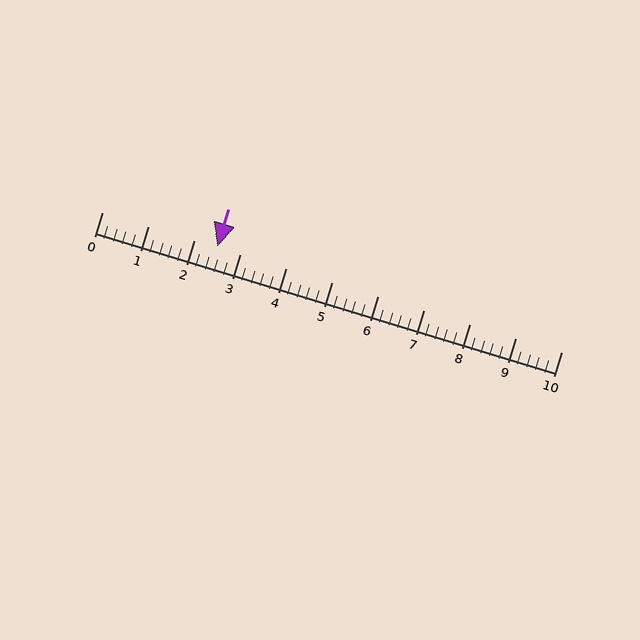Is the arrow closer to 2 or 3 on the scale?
The arrow is closer to 3.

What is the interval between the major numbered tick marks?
The major tick marks are spaced 1 units apart.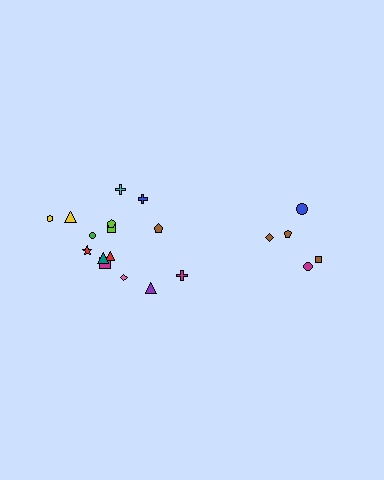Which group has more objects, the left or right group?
The left group.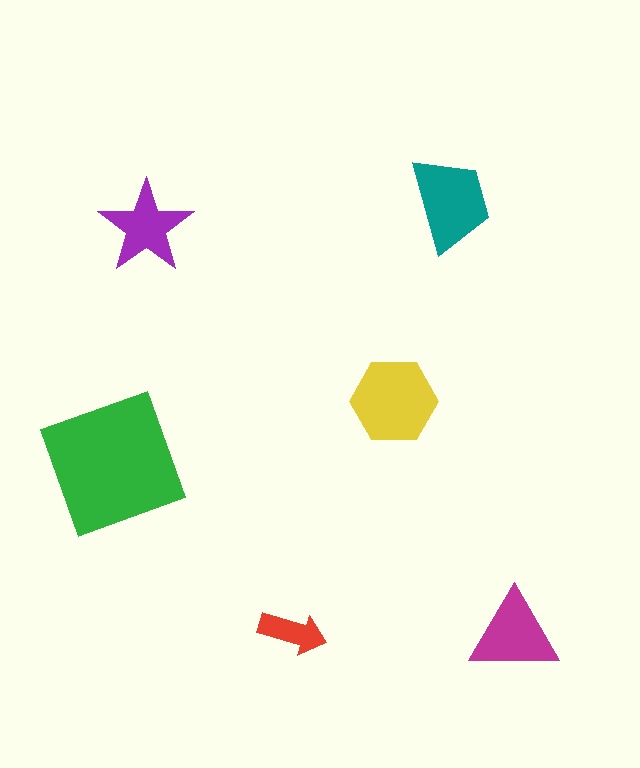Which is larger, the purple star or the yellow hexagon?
The yellow hexagon.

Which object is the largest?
The green square.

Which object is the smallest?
The red arrow.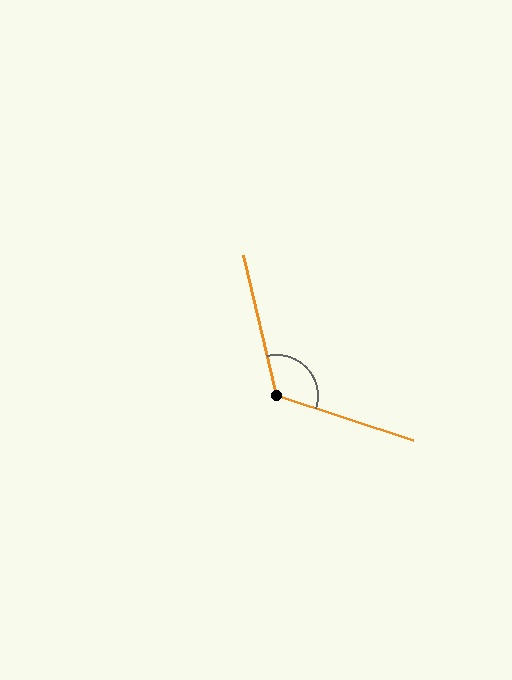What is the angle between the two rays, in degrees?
Approximately 121 degrees.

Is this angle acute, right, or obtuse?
It is obtuse.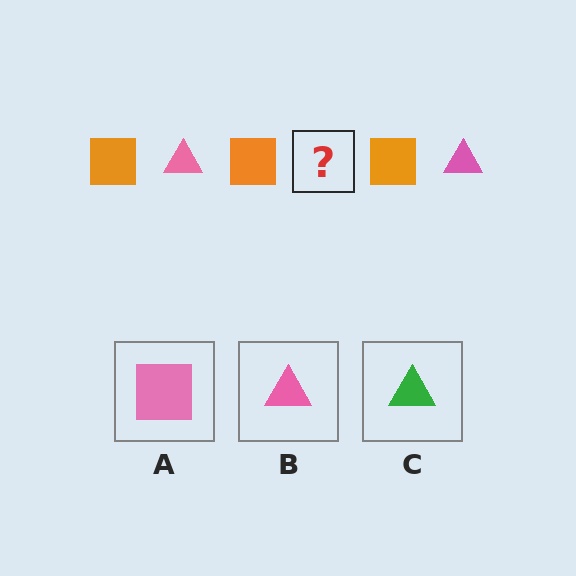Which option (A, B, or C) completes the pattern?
B.